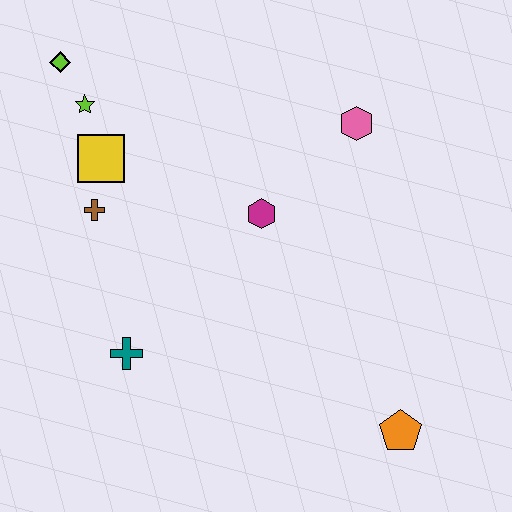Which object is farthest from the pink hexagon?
The teal cross is farthest from the pink hexagon.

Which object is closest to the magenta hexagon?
The pink hexagon is closest to the magenta hexagon.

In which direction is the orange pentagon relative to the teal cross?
The orange pentagon is to the right of the teal cross.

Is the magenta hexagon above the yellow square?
No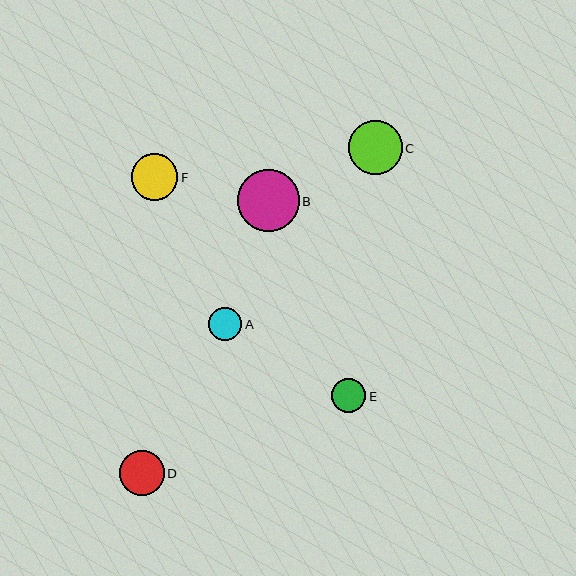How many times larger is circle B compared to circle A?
Circle B is approximately 1.9 times the size of circle A.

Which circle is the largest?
Circle B is the largest with a size of approximately 62 pixels.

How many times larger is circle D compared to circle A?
Circle D is approximately 1.3 times the size of circle A.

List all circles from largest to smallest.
From largest to smallest: B, C, F, D, E, A.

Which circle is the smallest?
Circle A is the smallest with a size of approximately 33 pixels.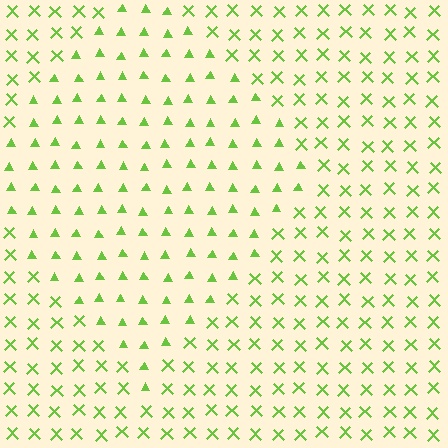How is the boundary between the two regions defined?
The boundary is defined by a change in element shape: triangles inside vs. X marks outside. All elements share the same color and spacing.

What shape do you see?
I see a diamond.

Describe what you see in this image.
The image is filled with small lime elements arranged in a uniform grid. A diamond-shaped region contains triangles, while the surrounding area contains X marks. The boundary is defined purely by the change in element shape.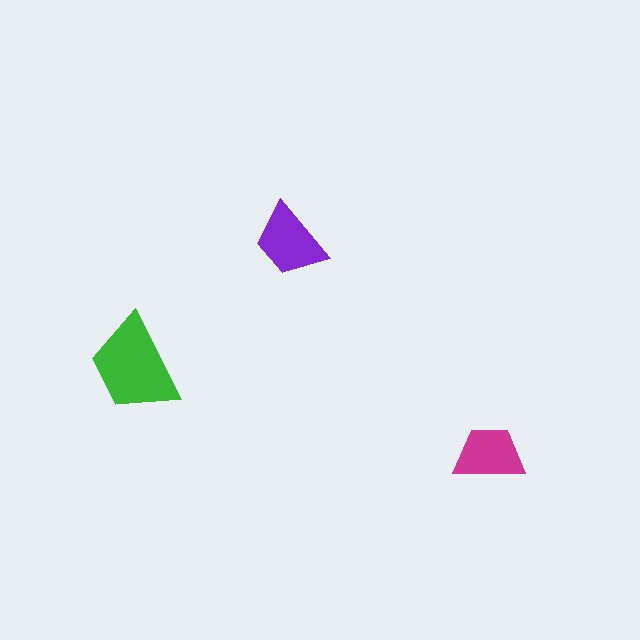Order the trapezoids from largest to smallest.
the green one, the purple one, the magenta one.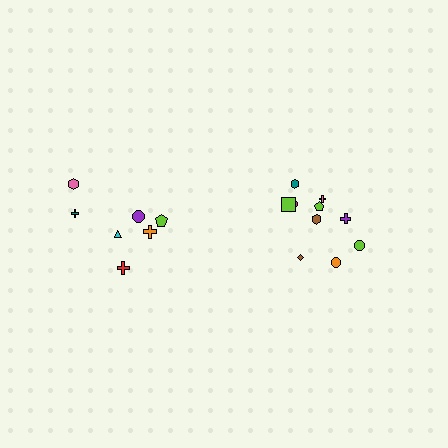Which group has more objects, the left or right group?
The right group.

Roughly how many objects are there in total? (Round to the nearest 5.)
Roughly 15 objects in total.